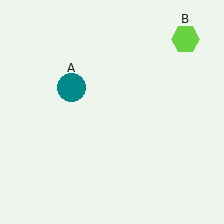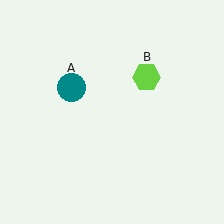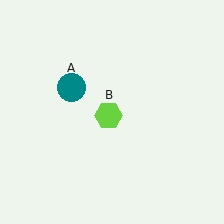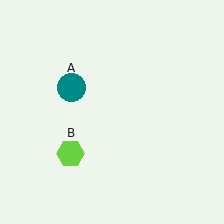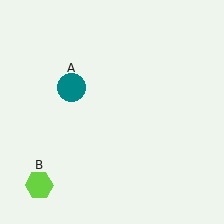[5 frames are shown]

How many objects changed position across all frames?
1 object changed position: lime hexagon (object B).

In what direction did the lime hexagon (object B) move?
The lime hexagon (object B) moved down and to the left.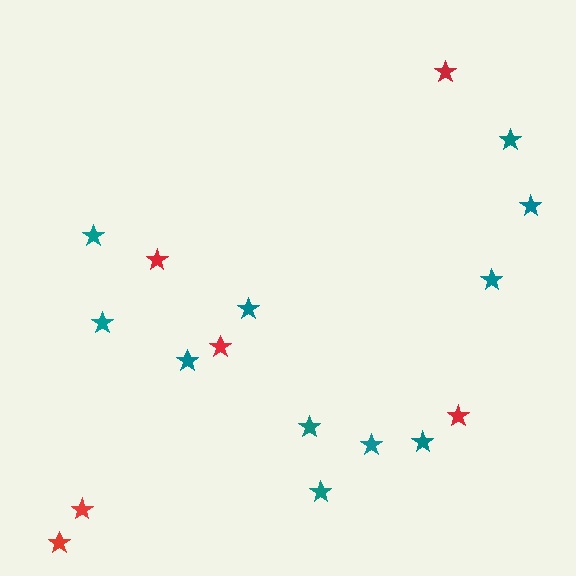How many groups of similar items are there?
There are 2 groups: one group of red stars (6) and one group of teal stars (11).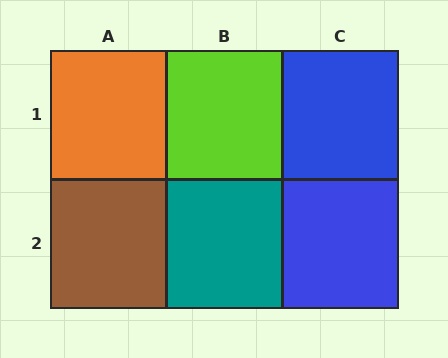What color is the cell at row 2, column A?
Brown.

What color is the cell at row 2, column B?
Teal.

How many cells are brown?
1 cell is brown.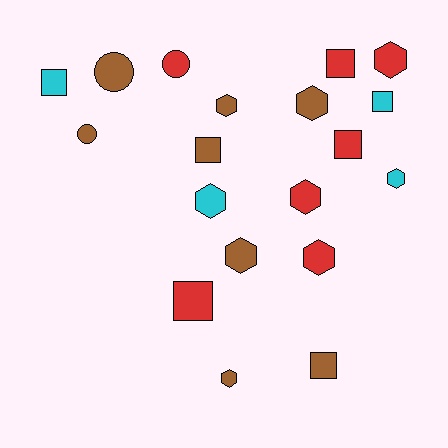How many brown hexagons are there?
There are 4 brown hexagons.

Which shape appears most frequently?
Hexagon, with 9 objects.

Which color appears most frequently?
Brown, with 8 objects.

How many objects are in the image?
There are 19 objects.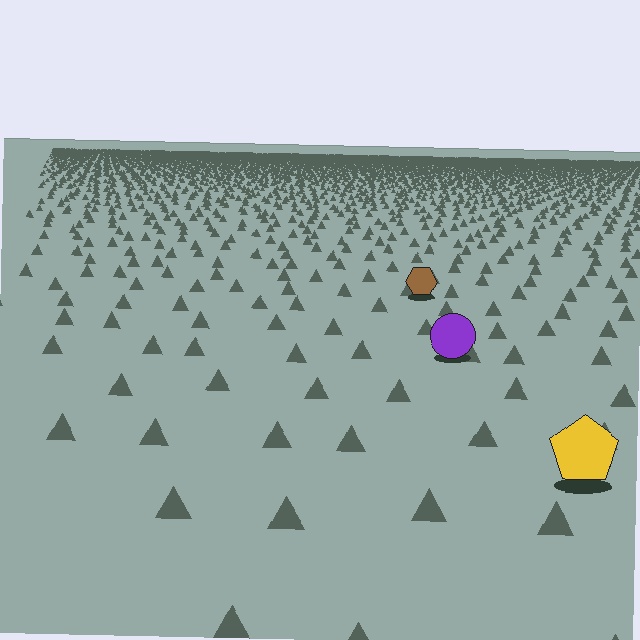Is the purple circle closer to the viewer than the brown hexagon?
Yes. The purple circle is closer — you can tell from the texture gradient: the ground texture is coarser near it.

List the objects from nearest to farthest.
From nearest to farthest: the yellow pentagon, the purple circle, the brown hexagon.